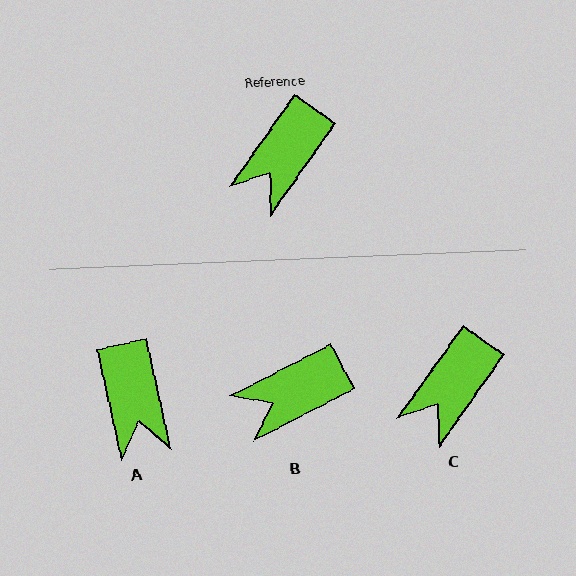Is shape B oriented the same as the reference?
No, it is off by about 27 degrees.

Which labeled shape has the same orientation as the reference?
C.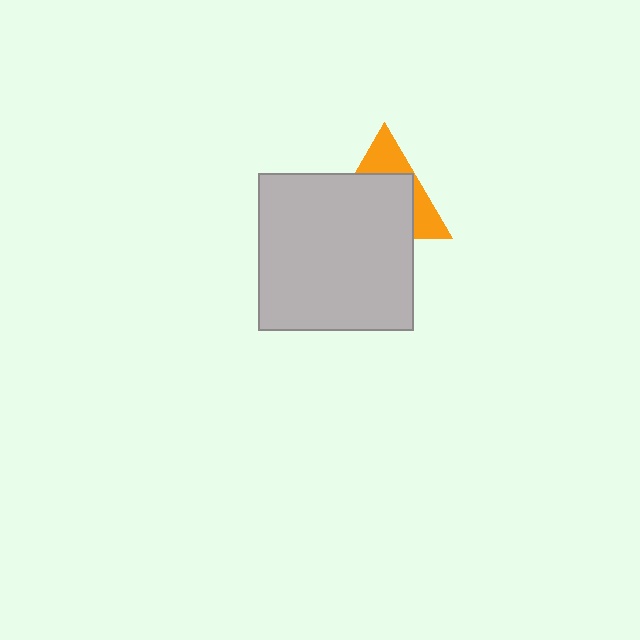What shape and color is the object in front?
The object in front is a light gray rectangle.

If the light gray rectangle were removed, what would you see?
You would see the complete orange triangle.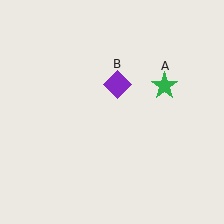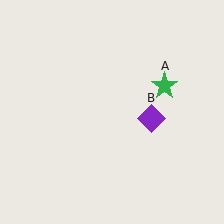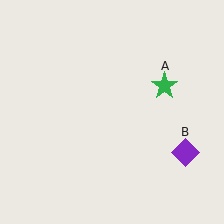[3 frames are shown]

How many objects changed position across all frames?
1 object changed position: purple diamond (object B).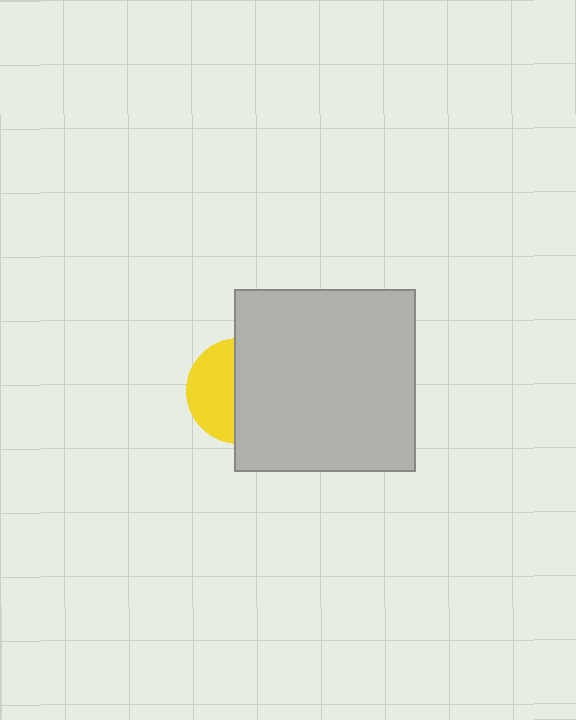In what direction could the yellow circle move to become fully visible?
The yellow circle could move left. That would shift it out from behind the light gray square entirely.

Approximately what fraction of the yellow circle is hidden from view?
Roughly 57% of the yellow circle is hidden behind the light gray square.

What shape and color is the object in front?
The object in front is a light gray square.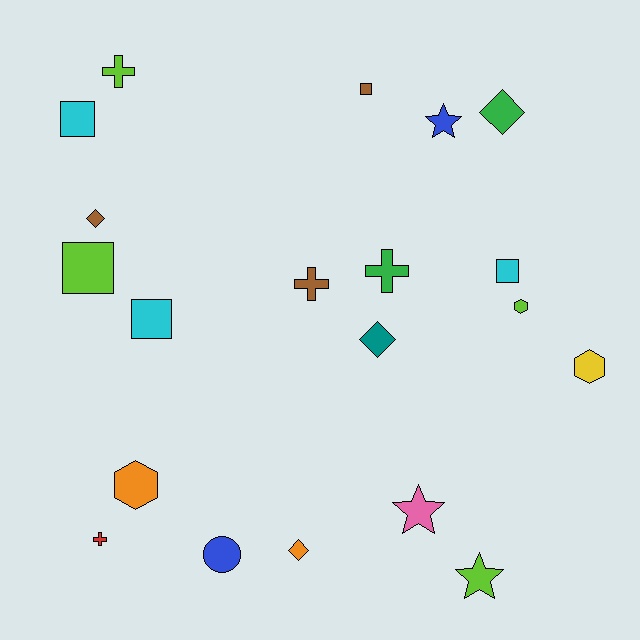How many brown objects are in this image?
There are 3 brown objects.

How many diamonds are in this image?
There are 4 diamonds.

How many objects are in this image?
There are 20 objects.